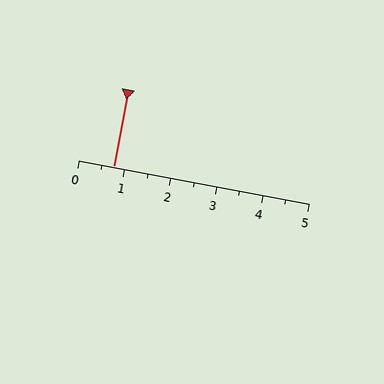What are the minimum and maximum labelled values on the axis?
The axis runs from 0 to 5.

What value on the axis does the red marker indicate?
The marker indicates approximately 0.8.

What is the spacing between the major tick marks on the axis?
The major ticks are spaced 1 apart.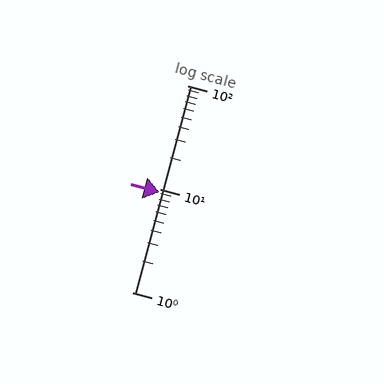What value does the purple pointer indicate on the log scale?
The pointer indicates approximately 9.2.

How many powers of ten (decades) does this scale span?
The scale spans 2 decades, from 1 to 100.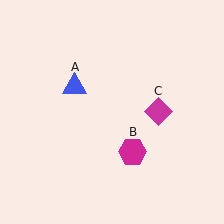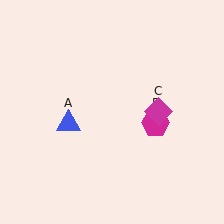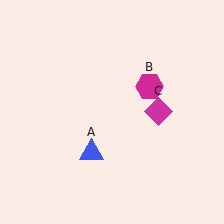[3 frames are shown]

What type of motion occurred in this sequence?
The blue triangle (object A), magenta hexagon (object B) rotated counterclockwise around the center of the scene.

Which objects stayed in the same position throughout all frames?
Magenta diamond (object C) remained stationary.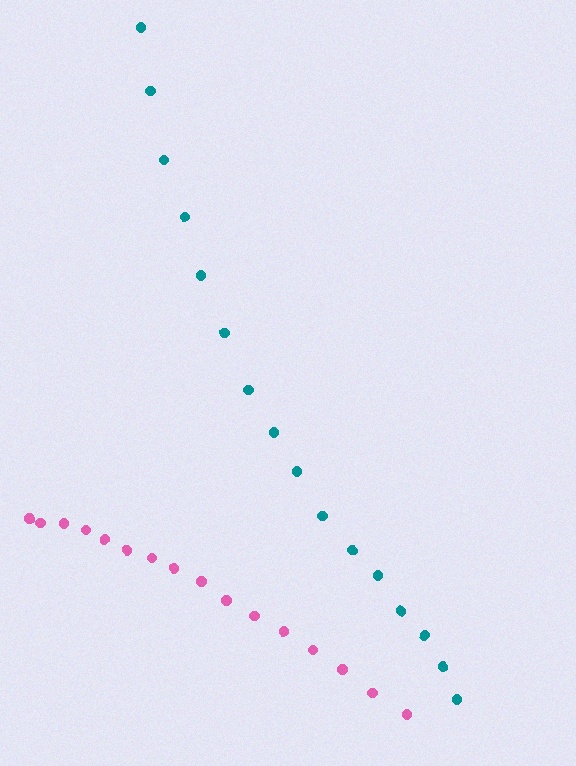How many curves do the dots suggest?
There are 2 distinct paths.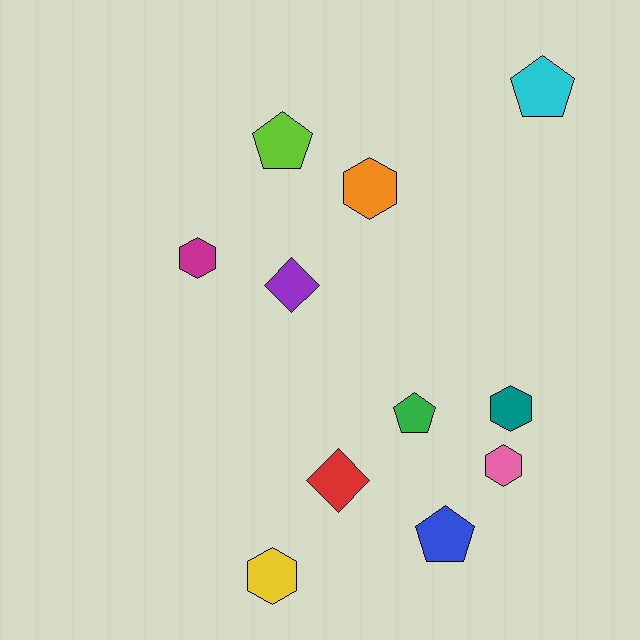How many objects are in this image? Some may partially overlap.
There are 11 objects.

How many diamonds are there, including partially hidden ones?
There are 2 diamonds.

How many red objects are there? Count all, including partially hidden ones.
There is 1 red object.